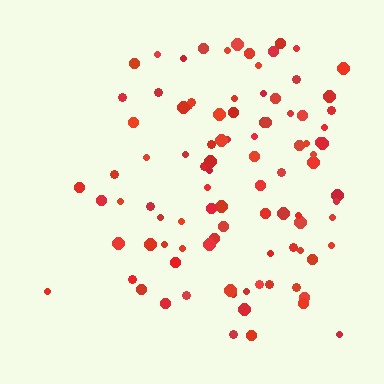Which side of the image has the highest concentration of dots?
The right.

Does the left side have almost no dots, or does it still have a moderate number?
Still a moderate number, just noticeably fewer than the right.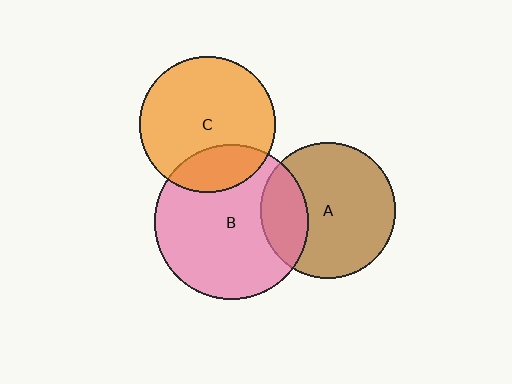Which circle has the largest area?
Circle B (pink).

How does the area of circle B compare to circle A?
Approximately 1.3 times.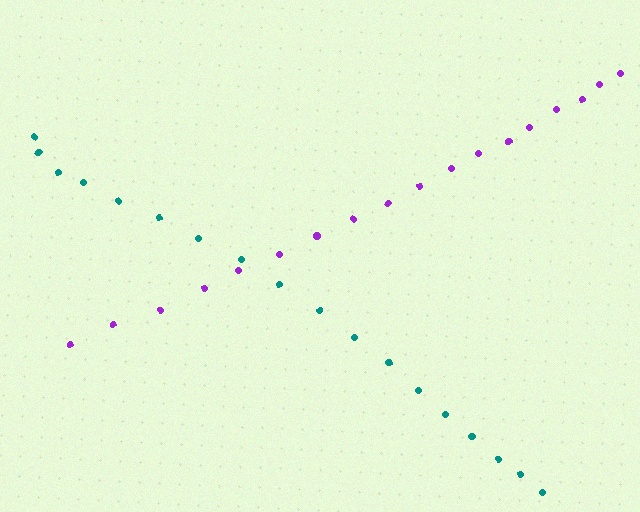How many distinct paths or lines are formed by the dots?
There are 2 distinct paths.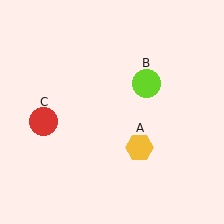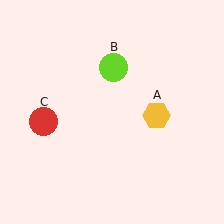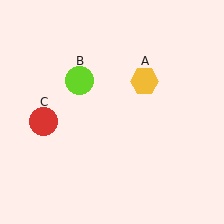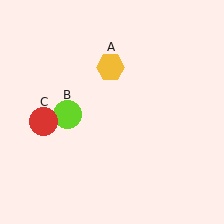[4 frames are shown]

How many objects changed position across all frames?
2 objects changed position: yellow hexagon (object A), lime circle (object B).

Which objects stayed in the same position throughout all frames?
Red circle (object C) remained stationary.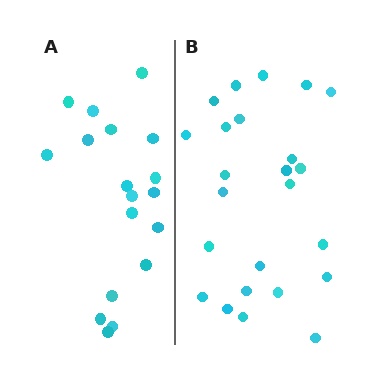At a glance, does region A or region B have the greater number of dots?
Region B (the right region) has more dots.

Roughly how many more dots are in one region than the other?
Region B has about 6 more dots than region A.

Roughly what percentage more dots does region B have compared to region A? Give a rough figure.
About 35% more.